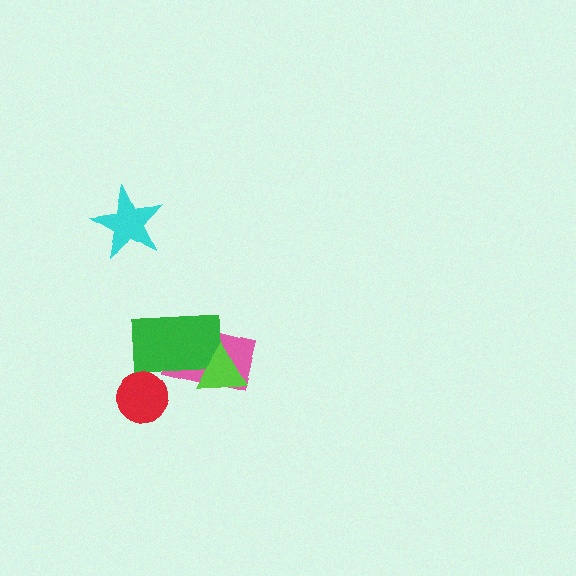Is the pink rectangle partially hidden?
Yes, it is partially covered by another shape.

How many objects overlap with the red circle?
0 objects overlap with the red circle.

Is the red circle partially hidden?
No, no other shape covers it.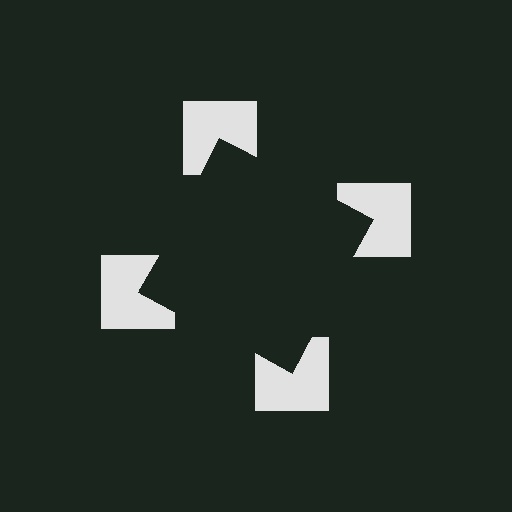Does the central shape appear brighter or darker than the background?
It typically appears slightly darker than the background, even though no actual brightness change is drawn.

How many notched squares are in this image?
There are 4 — one at each vertex of the illusory square.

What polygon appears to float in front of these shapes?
An illusory square — its edges are inferred from the aligned wedge cuts in the notched squares, not physically drawn.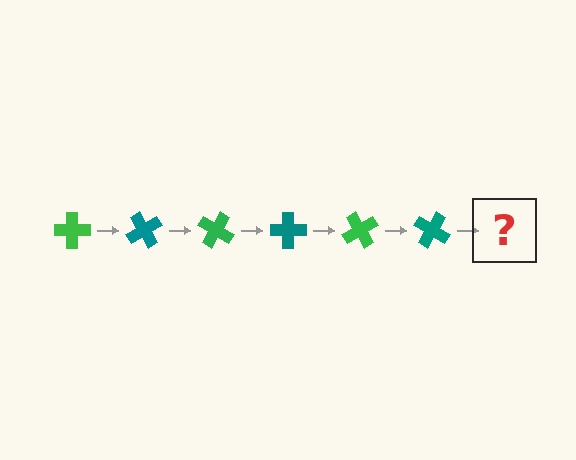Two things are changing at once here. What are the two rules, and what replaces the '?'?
The two rules are that it rotates 60 degrees each step and the color cycles through green and teal. The '?' should be a green cross, rotated 360 degrees from the start.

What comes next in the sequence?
The next element should be a green cross, rotated 360 degrees from the start.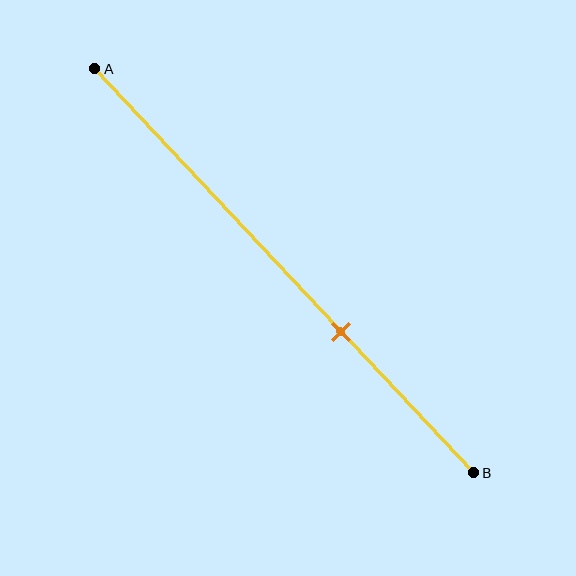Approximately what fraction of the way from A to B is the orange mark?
The orange mark is approximately 65% of the way from A to B.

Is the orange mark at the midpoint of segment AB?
No, the mark is at about 65% from A, not at the 50% midpoint.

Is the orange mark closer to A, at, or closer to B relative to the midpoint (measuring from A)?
The orange mark is closer to point B than the midpoint of segment AB.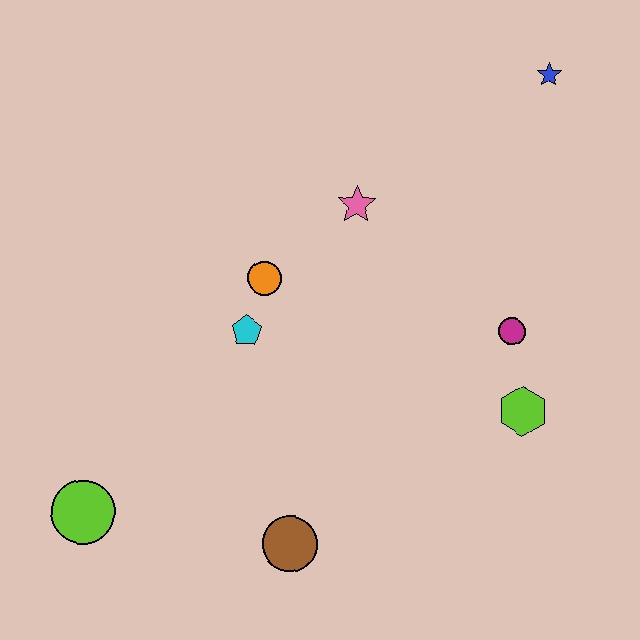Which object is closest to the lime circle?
The brown circle is closest to the lime circle.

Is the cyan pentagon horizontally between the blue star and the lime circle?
Yes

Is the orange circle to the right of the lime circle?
Yes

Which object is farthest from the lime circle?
The blue star is farthest from the lime circle.